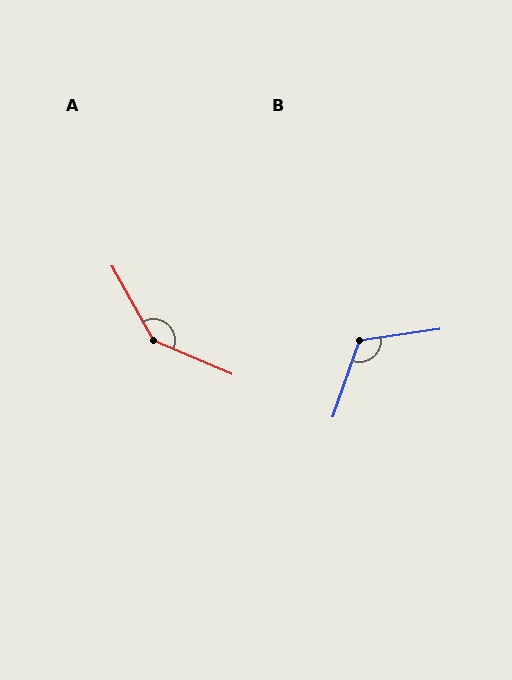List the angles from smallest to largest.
B (117°), A (142°).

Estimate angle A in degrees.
Approximately 142 degrees.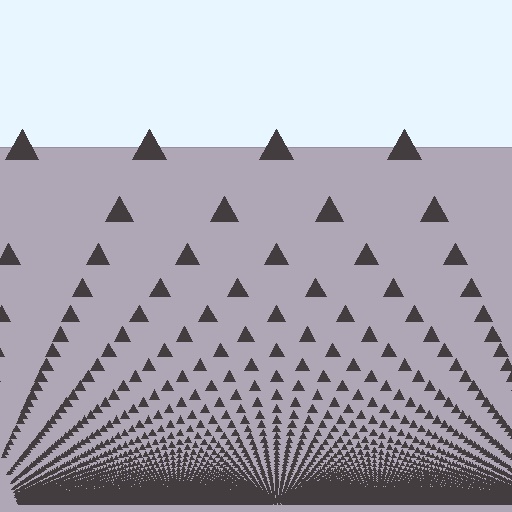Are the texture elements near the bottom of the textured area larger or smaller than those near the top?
Smaller. The gradient is inverted — elements near the bottom are smaller and denser.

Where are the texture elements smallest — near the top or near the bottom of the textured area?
Near the bottom.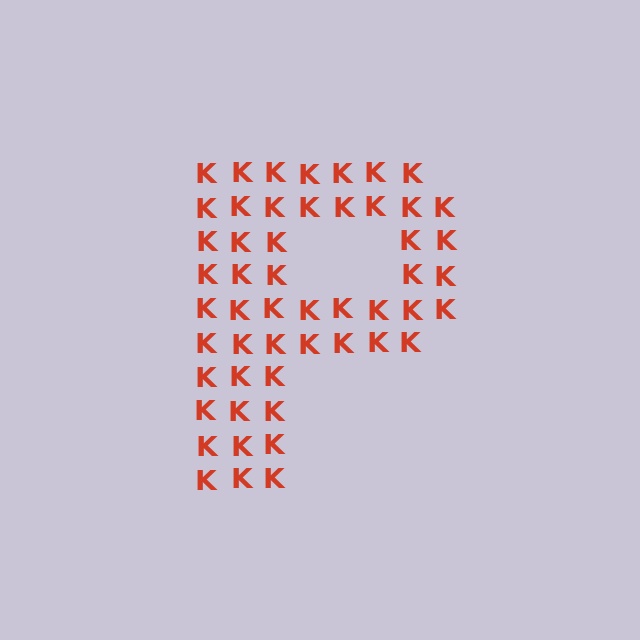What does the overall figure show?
The overall figure shows the letter P.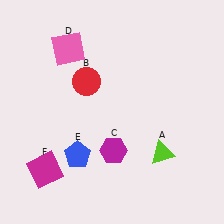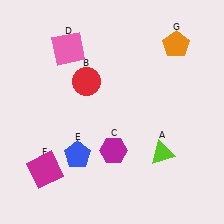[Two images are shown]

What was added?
An orange pentagon (G) was added in Image 2.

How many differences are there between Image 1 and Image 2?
There is 1 difference between the two images.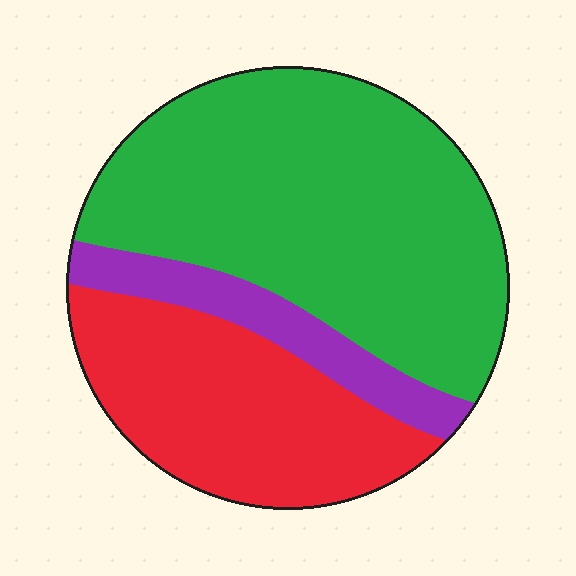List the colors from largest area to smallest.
From largest to smallest: green, red, purple.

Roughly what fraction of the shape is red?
Red takes up about one third (1/3) of the shape.